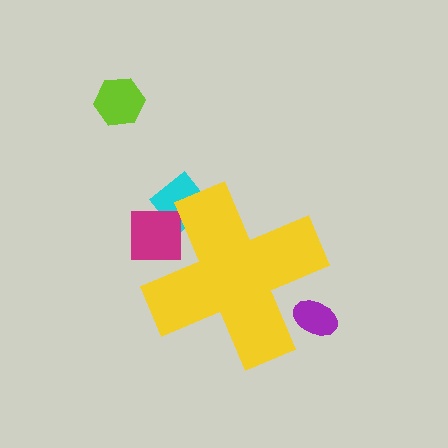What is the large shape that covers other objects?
A yellow cross.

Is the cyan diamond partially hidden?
Yes, the cyan diamond is partially hidden behind the yellow cross.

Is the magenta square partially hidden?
Yes, the magenta square is partially hidden behind the yellow cross.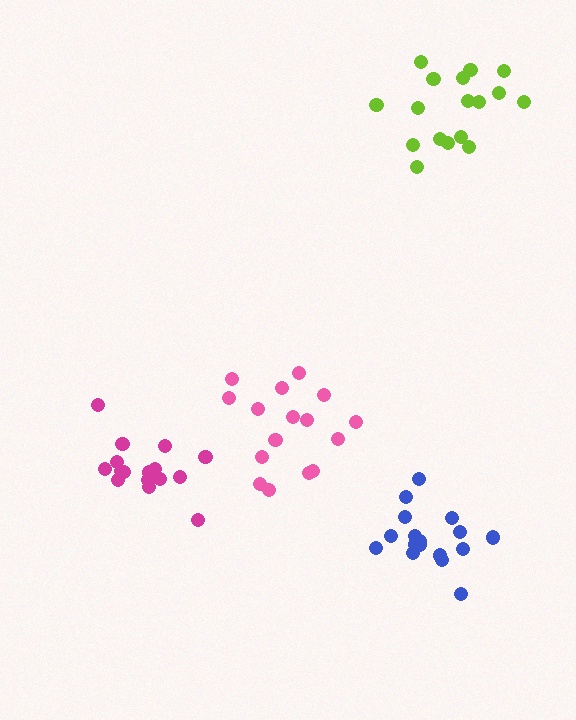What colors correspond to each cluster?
The clusters are colored: blue, magenta, lime, pink.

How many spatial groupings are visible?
There are 4 spatial groupings.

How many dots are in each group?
Group 1: 17 dots, Group 2: 16 dots, Group 3: 17 dots, Group 4: 16 dots (66 total).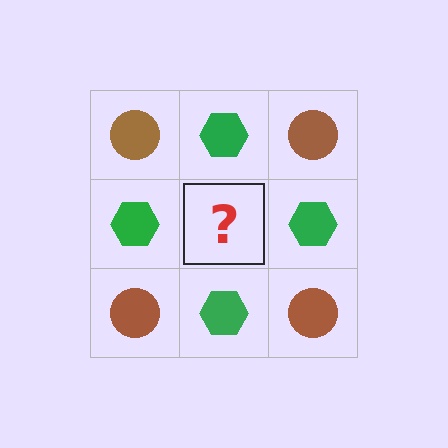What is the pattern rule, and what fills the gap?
The rule is that it alternates brown circle and green hexagon in a checkerboard pattern. The gap should be filled with a brown circle.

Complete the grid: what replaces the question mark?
The question mark should be replaced with a brown circle.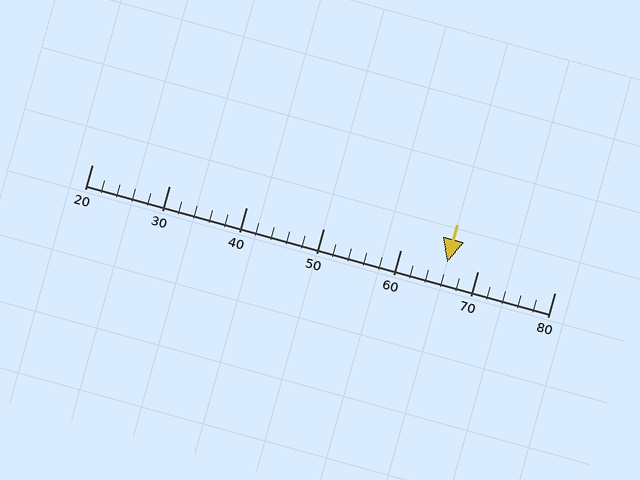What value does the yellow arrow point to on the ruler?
The yellow arrow points to approximately 66.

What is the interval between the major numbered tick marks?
The major tick marks are spaced 10 units apart.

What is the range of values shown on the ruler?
The ruler shows values from 20 to 80.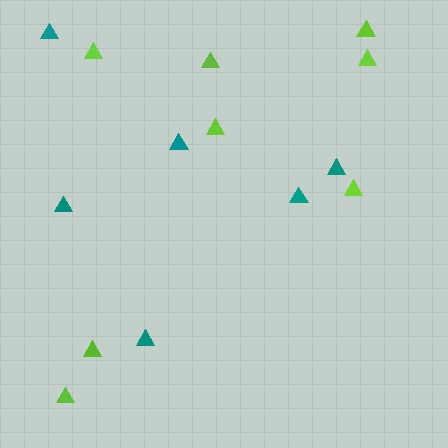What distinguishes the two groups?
There are 2 groups: one group of teal triangles (6) and one group of lime triangles (8).